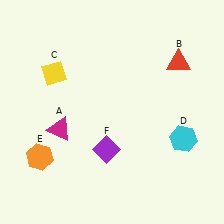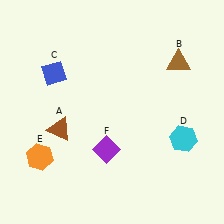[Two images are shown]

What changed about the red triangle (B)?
In Image 1, B is red. In Image 2, it changed to brown.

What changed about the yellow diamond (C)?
In Image 1, C is yellow. In Image 2, it changed to blue.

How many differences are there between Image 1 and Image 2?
There are 3 differences between the two images.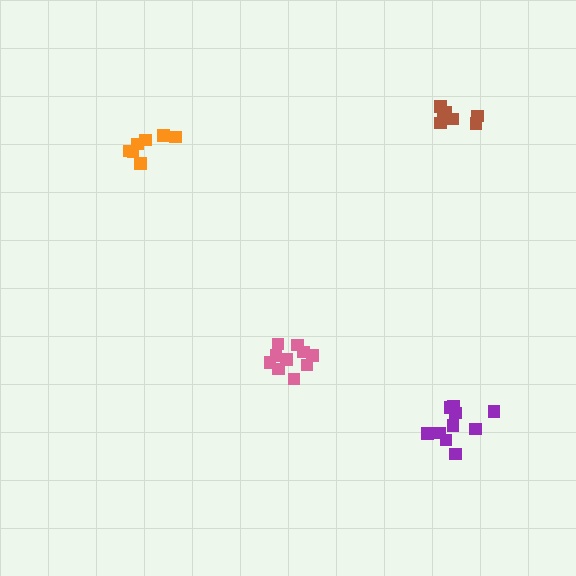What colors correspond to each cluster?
The clusters are colored: brown, orange, purple, pink.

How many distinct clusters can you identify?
There are 4 distinct clusters.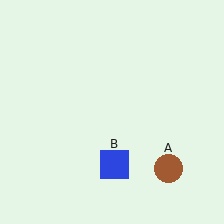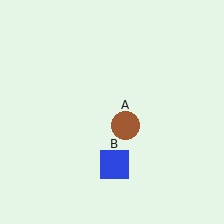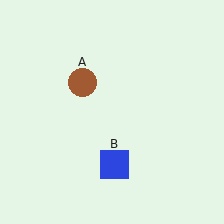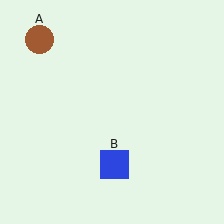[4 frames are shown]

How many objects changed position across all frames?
1 object changed position: brown circle (object A).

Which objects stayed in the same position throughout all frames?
Blue square (object B) remained stationary.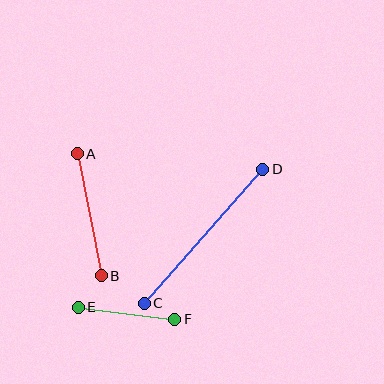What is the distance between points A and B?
The distance is approximately 125 pixels.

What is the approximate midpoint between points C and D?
The midpoint is at approximately (204, 236) pixels.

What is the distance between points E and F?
The distance is approximately 97 pixels.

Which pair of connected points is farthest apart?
Points C and D are farthest apart.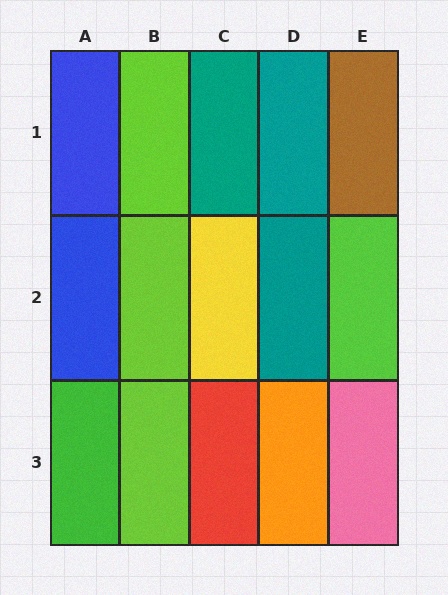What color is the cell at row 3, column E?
Pink.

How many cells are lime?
4 cells are lime.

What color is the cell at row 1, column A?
Blue.